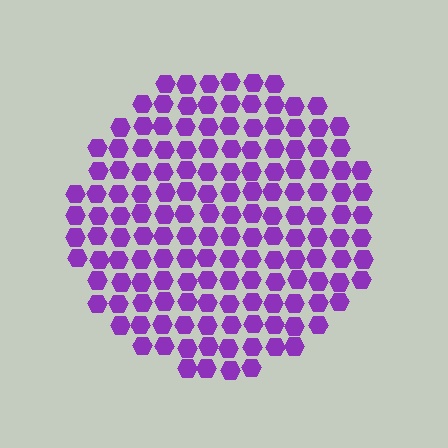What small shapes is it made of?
It is made of small hexagons.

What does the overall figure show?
The overall figure shows a circle.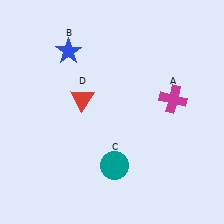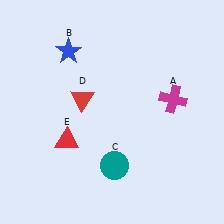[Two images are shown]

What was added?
A red triangle (E) was added in Image 2.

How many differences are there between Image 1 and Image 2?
There is 1 difference between the two images.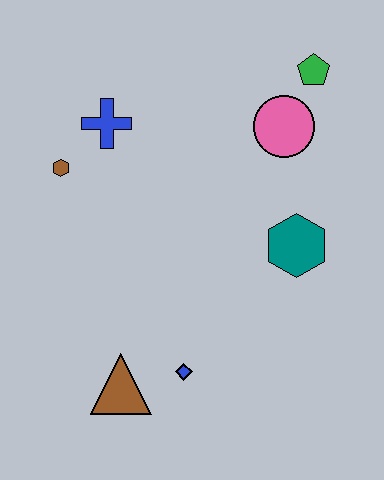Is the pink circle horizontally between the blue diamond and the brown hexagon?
No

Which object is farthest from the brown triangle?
The green pentagon is farthest from the brown triangle.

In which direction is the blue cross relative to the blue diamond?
The blue cross is above the blue diamond.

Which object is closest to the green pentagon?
The pink circle is closest to the green pentagon.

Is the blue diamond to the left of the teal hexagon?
Yes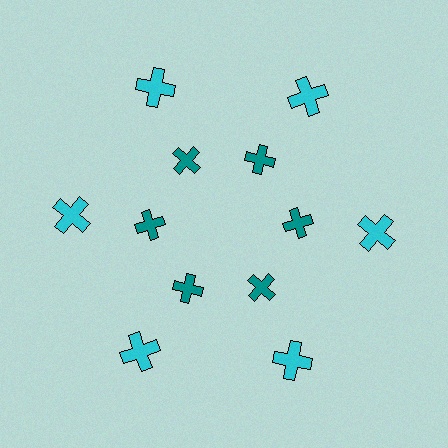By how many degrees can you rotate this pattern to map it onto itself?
The pattern maps onto itself every 60 degrees of rotation.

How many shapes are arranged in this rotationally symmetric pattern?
There are 12 shapes, arranged in 6 groups of 2.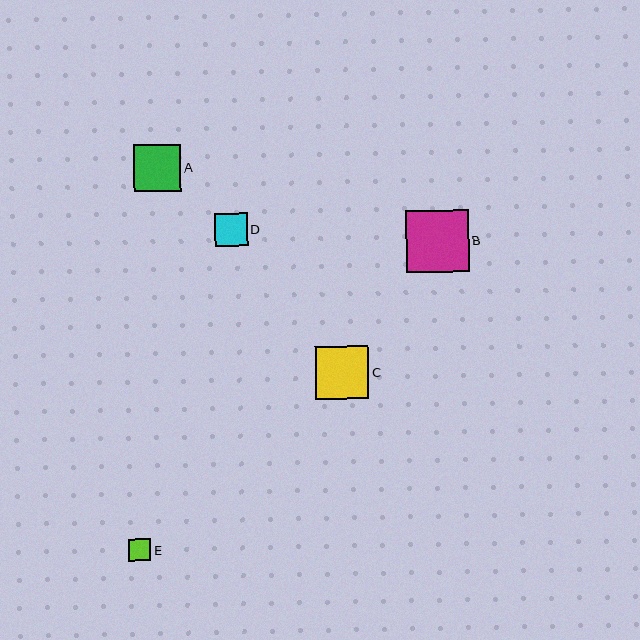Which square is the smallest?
Square E is the smallest with a size of approximately 22 pixels.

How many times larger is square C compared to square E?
Square C is approximately 2.4 times the size of square E.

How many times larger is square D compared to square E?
Square D is approximately 1.5 times the size of square E.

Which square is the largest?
Square B is the largest with a size of approximately 62 pixels.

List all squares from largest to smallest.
From largest to smallest: B, C, A, D, E.